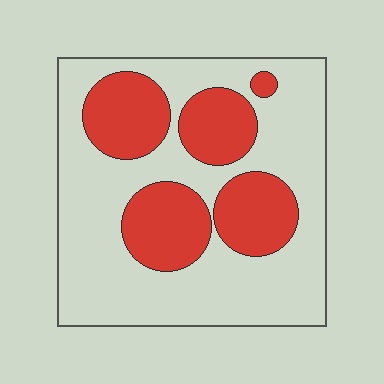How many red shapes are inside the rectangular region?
5.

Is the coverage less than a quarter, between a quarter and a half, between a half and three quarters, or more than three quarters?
Between a quarter and a half.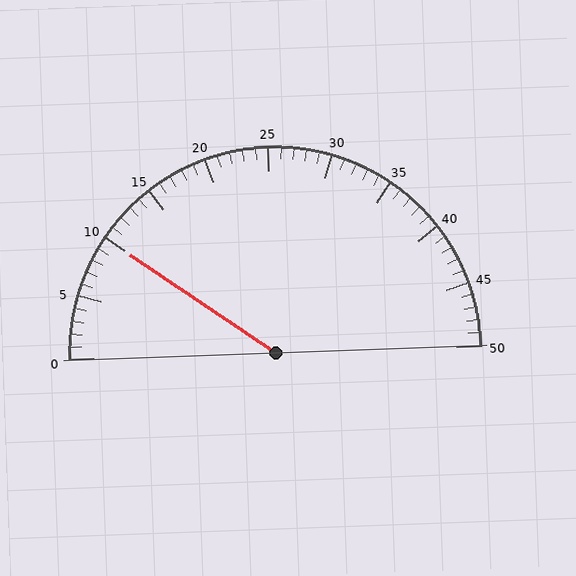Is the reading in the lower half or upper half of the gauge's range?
The reading is in the lower half of the range (0 to 50).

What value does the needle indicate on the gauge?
The needle indicates approximately 10.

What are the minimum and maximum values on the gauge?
The gauge ranges from 0 to 50.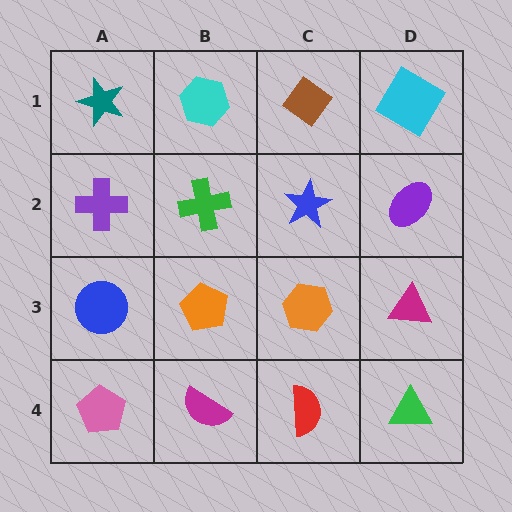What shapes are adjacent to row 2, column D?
A cyan diamond (row 1, column D), a magenta triangle (row 3, column D), a blue star (row 2, column C).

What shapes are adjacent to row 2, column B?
A cyan hexagon (row 1, column B), an orange pentagon (row 3, column B), a purple cross (row 2, column A), a blue star (row 2, column C).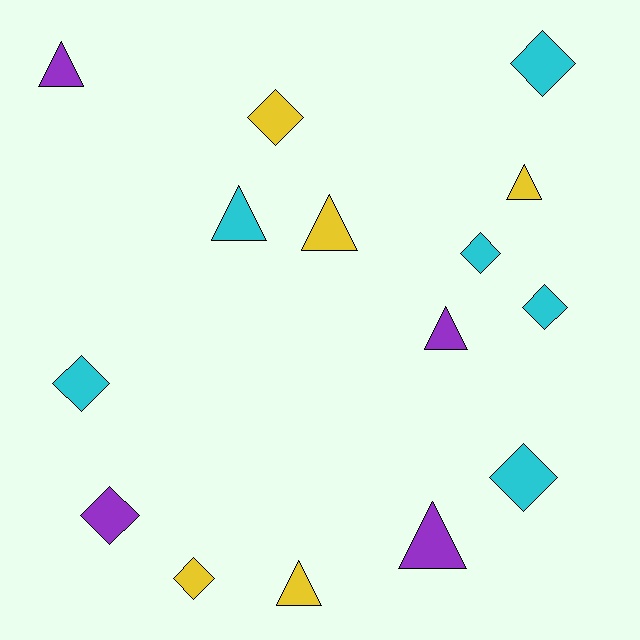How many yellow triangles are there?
There are 3 yellow triangles.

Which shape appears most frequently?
Diamond, with 8 objects.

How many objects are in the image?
There are 15 objects.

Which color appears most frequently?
Cyan, with 6 objects.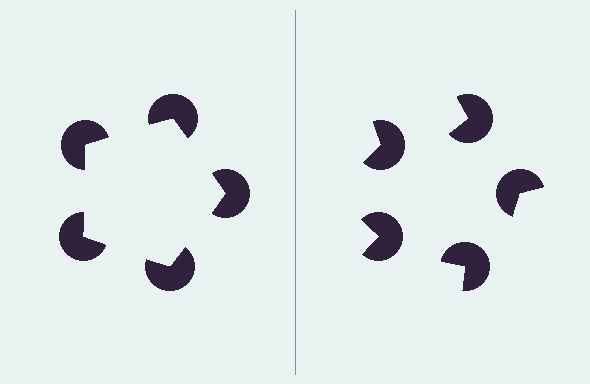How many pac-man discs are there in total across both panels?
10 — 5 on each side.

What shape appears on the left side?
An illusory pentagon.